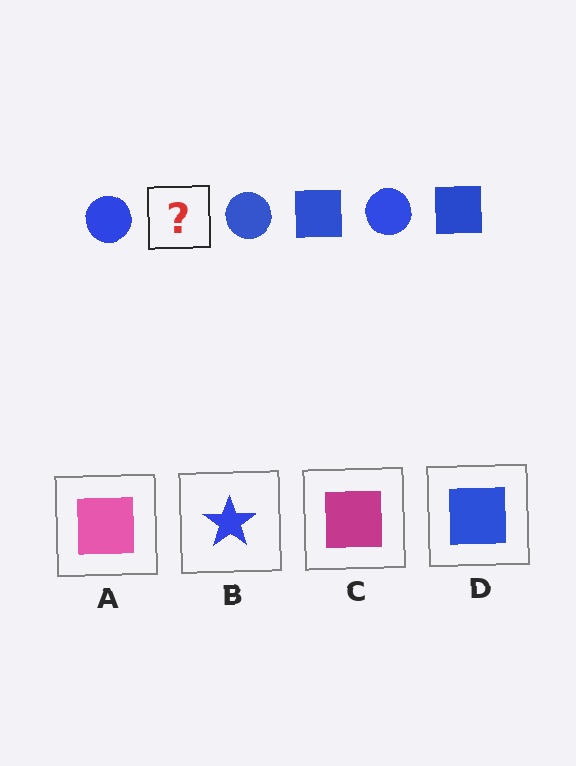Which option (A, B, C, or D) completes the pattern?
D.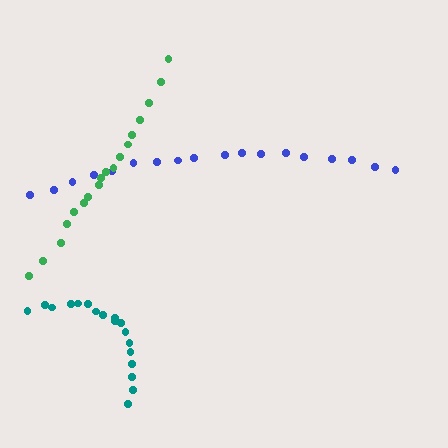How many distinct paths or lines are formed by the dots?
There are 3 distinct paths.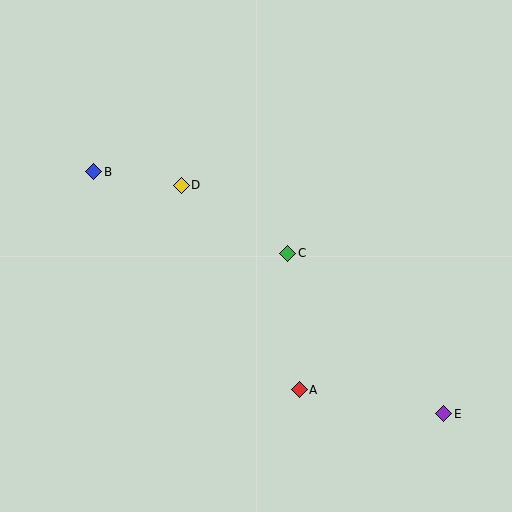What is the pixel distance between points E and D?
The distance between E and D is 348 pixels.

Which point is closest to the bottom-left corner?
Point A is closest to the bottom-left corner.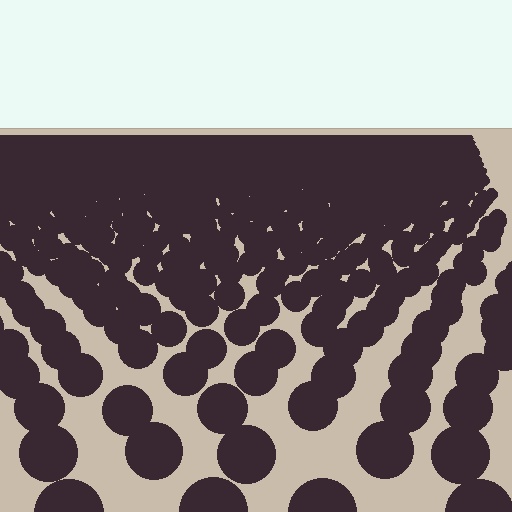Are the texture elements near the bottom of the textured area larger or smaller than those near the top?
Larger. Near the bottom, elements are closer to the viewer and appear at a bigger on-screen size.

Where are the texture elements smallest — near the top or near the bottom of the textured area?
Near the top.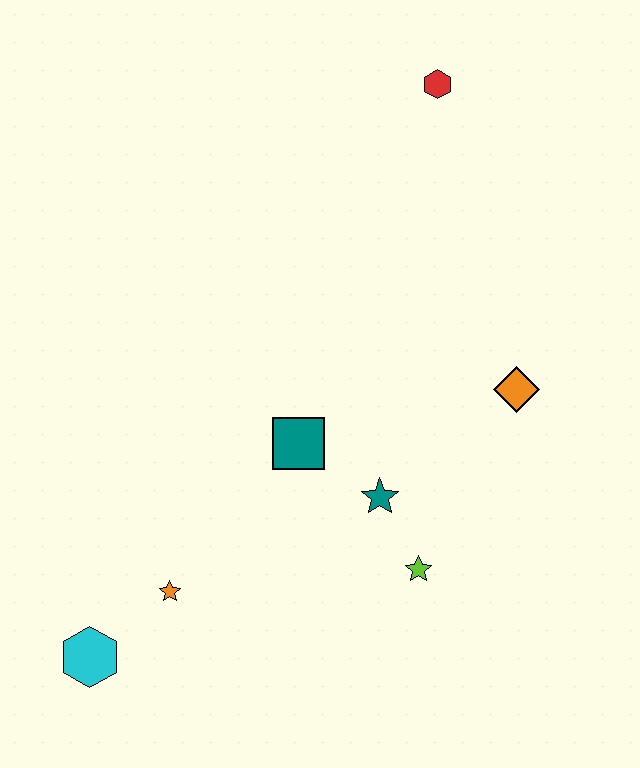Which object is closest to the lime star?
The teal star is closest to the lime star.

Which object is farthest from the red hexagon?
The cyan hexagon is farthest from the red hexagon.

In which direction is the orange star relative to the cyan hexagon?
The orange star is to the right of the cyan hexagon.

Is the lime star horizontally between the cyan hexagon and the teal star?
No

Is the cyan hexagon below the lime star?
Yes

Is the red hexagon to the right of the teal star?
Yes